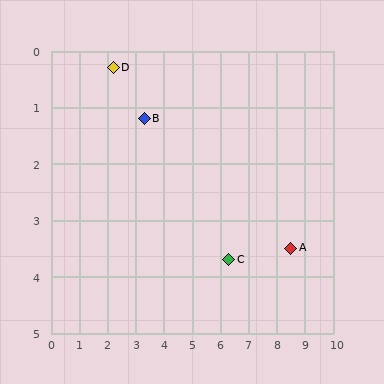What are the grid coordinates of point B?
Point B is at approximately (3.3, 1.2).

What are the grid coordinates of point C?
Point C is at approximately (6.3, 3.7).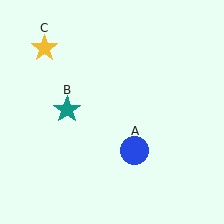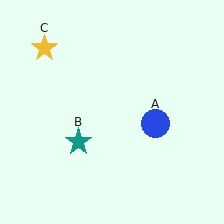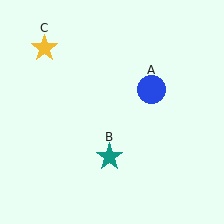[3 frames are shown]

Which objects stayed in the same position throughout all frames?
Yellow star (object C) remained stationary.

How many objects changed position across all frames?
2 objects changed position: blue circle (object A), teal star (object B).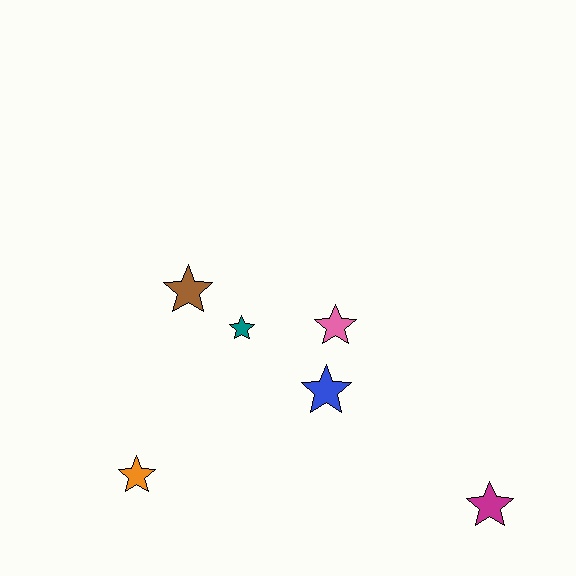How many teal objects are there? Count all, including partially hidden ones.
There is 1 teal object.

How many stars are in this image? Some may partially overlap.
There are 6 stars.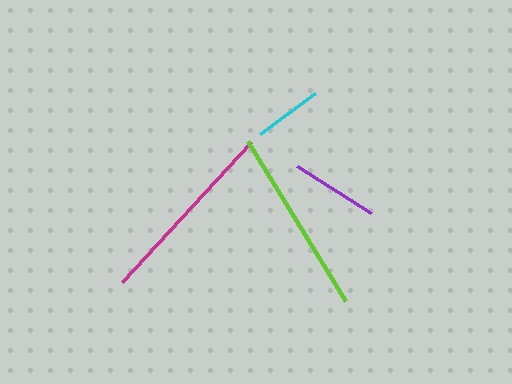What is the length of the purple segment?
The purple segment is approximately 87 pixels long.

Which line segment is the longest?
The magenta line is the longest at approximately 190 pixels.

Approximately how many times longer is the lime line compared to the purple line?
The lime line is approximately 2.2 times the length of the purple line.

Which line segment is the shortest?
The cyan line is the shortest at approximately 69 pixels.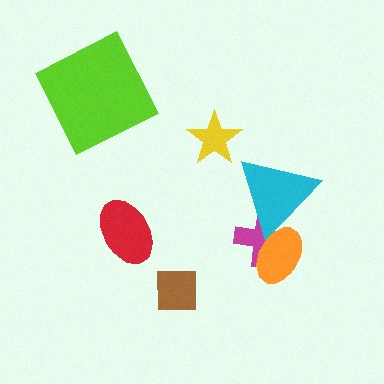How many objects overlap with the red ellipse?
0 objects overlap with the red ellipse.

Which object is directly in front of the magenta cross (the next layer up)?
The cyan triangle is directly in front of the magenta cross.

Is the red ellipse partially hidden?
No, no other shape covers it.